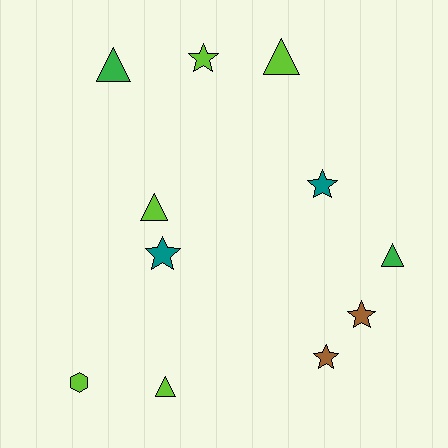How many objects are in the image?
There are 11 objects.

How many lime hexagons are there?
There is 1 lime hexagon.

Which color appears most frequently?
Lime, with 5 objects.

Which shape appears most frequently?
Triangle, with 5 objects.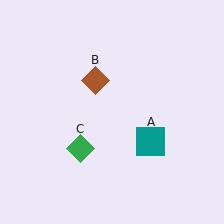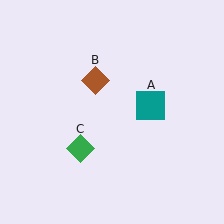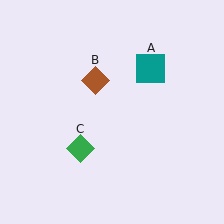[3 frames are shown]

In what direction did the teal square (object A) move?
The teal square (object A) moved up.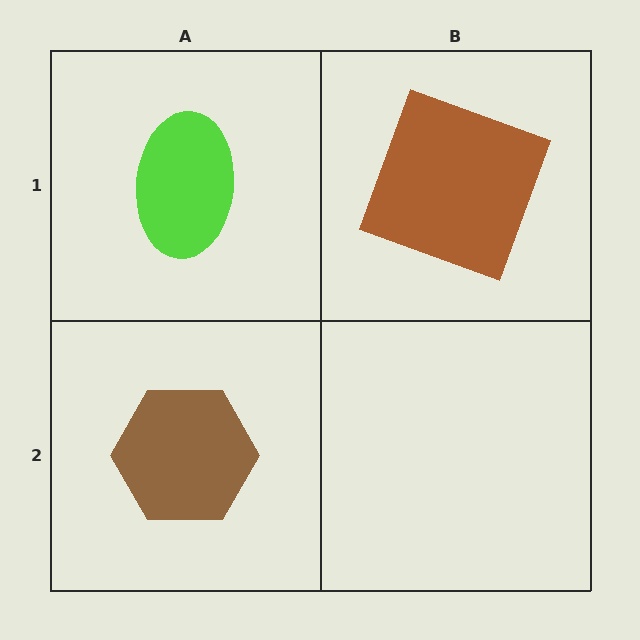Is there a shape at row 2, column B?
No, that cell is empty.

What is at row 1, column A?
A lime ellipse.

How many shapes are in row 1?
2 shapes.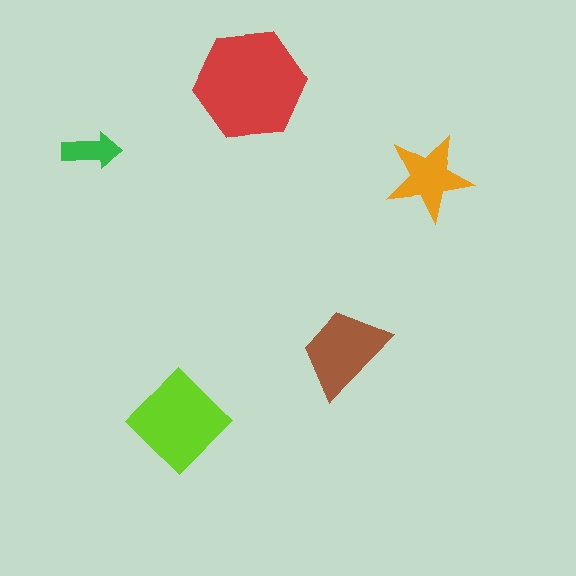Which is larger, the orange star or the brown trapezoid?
The brown trapezoid.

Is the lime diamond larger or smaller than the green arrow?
Larger.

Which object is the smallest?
The green arrow.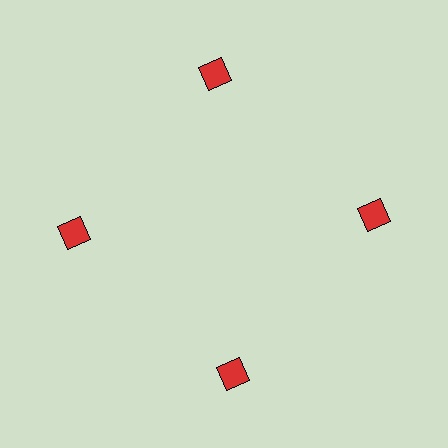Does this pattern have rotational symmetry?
Yes, this pattern has 4-fold rotational symmetry. It looks the same after rotating 90 degrees around the center.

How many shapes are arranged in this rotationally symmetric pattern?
There are 4 shapes, arranged in 4 groups of 1.